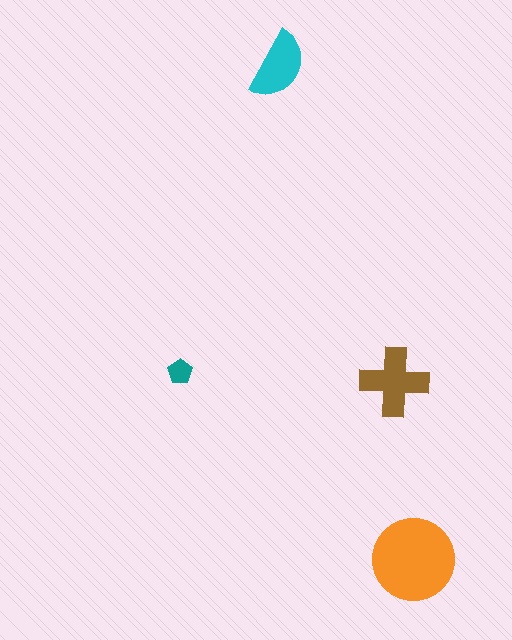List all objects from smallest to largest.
The teal pentagon, the cyan semicircle, the brown cross, the orange circle.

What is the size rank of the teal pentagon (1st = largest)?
4th.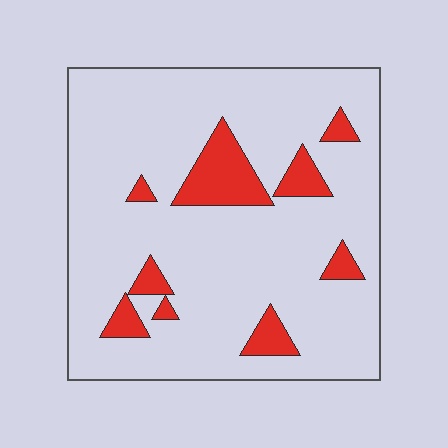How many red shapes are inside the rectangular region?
9.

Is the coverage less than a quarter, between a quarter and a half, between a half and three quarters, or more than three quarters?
Less than a quarter.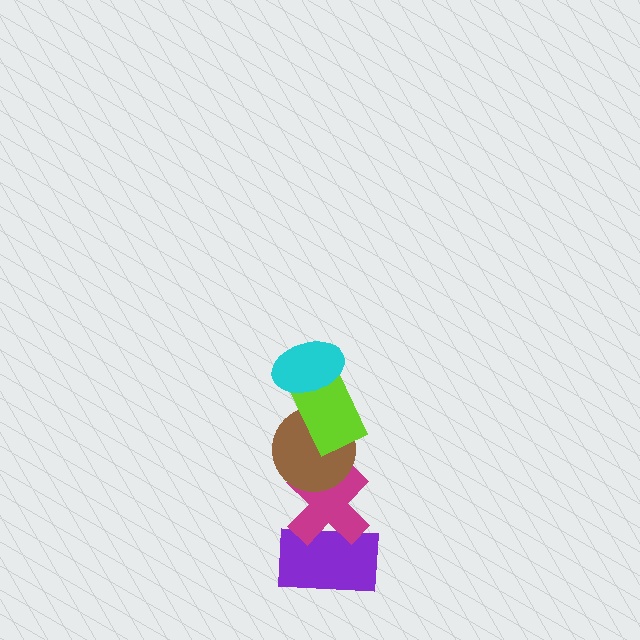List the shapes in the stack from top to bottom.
From top to bottom: the cyan ellipse, the lime rectangle, the brown circle, the magenta cross, the purple rectangle.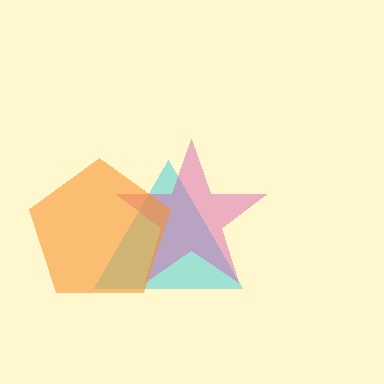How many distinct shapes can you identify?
There are 3 distinct shapes: a cyan triangle, a pink star, an orange pentagon.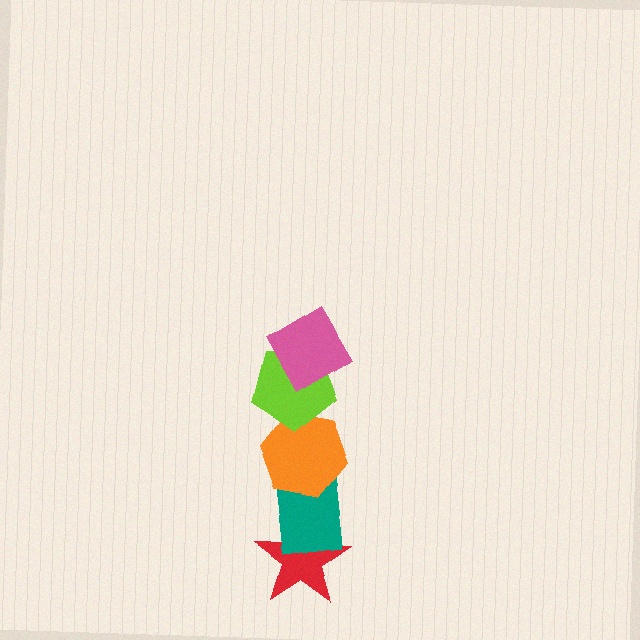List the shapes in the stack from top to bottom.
From top to bottom: the pink diamond, the lime pentagon, the orange hexagon, the teal rectangle, the red star.